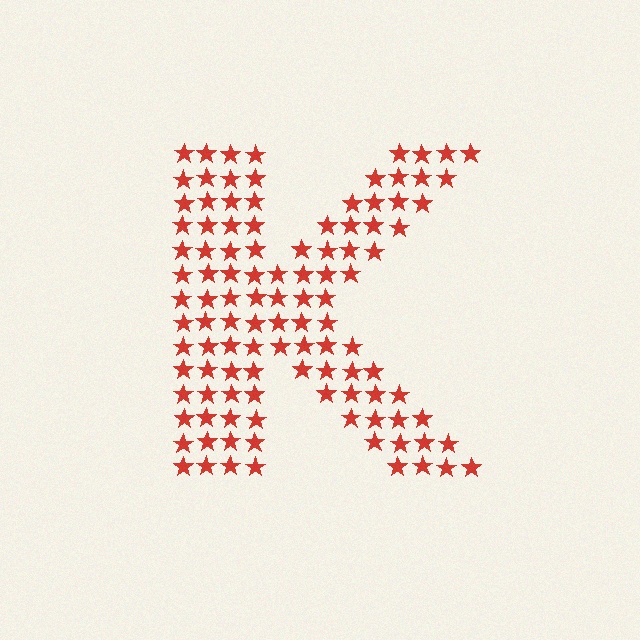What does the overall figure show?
The overall figure shows the letter K.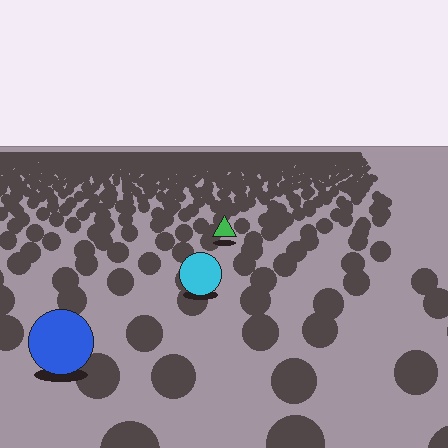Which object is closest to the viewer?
The blue circle is closest. The texture marks near it are larger and more spread out.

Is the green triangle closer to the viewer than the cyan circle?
No. The cyan circle is closer — you can tell from the texture gradient: the ground texture is coarser near it.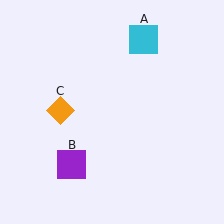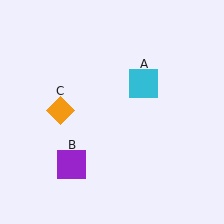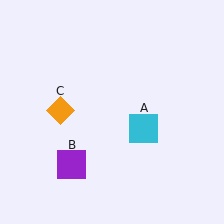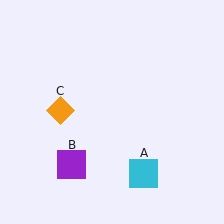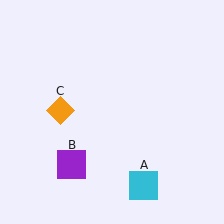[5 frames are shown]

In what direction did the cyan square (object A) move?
The cyan square (object A) moved down.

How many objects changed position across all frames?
1 object changed position: cyan square (object A).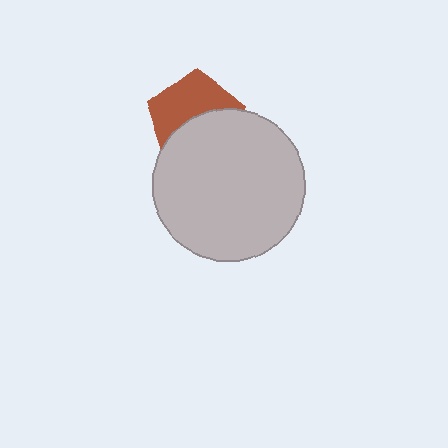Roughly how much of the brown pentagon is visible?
About half of it is visible (roughly 51%).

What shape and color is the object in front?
The object in front is a light gray circle.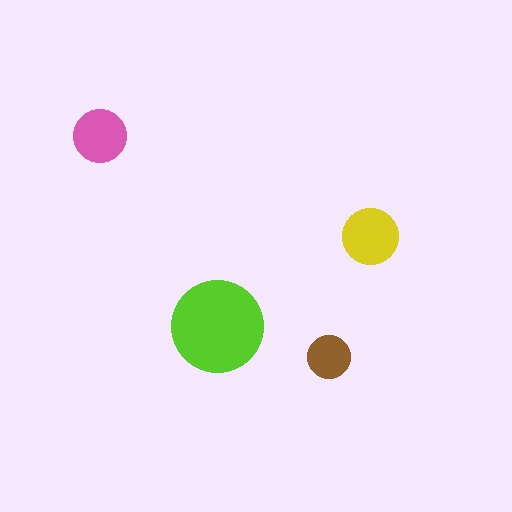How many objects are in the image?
There are 4 objects in the image.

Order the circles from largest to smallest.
the lime one, the yellow one, the pink one, the brown one.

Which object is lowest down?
The brown circle is bottommost.